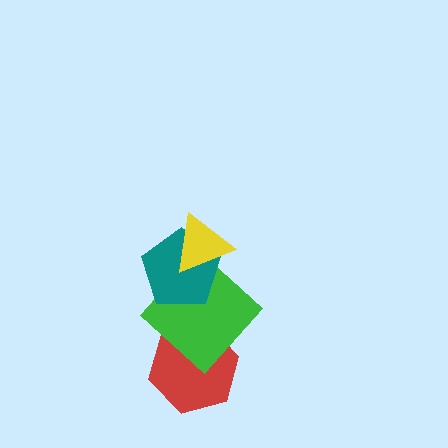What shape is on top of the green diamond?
The teal pentagon is on top of the green diamond.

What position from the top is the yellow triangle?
The yellow triangle is 1st from the top.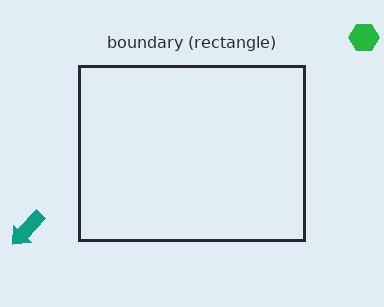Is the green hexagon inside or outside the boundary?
Outside.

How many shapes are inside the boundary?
0 inside, 2 outside.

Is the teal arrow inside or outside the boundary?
Outside.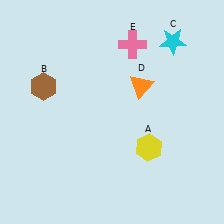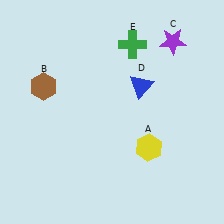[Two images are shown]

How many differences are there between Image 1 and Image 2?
There are 3 differences between the two images.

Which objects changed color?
C changed from cyan to purple. D changed from orange to blue. E changed from pink to green.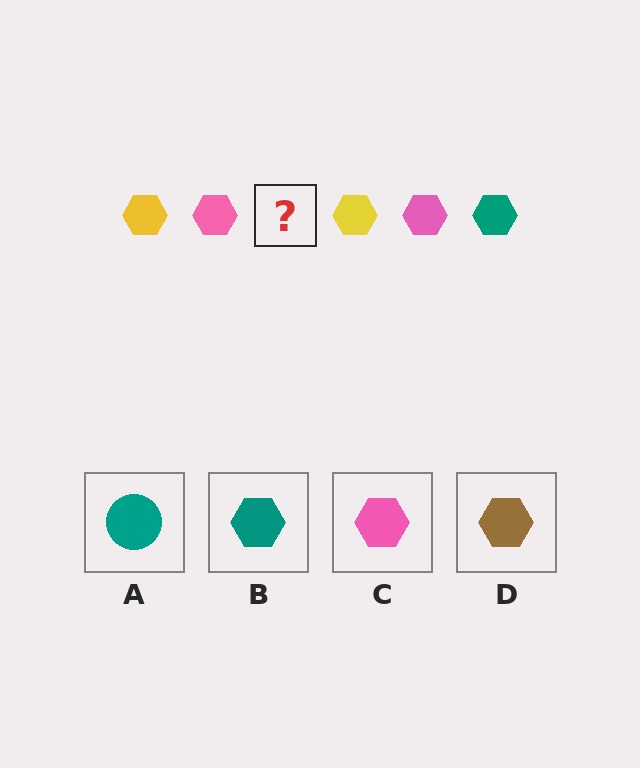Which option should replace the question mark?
Option B.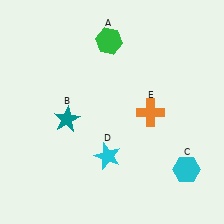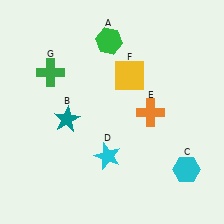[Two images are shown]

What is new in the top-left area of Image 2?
A green cross (G) was added in the top-left area of Image 2.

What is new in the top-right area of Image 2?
A yellow square (F) was added in the top-right area of Image 2.